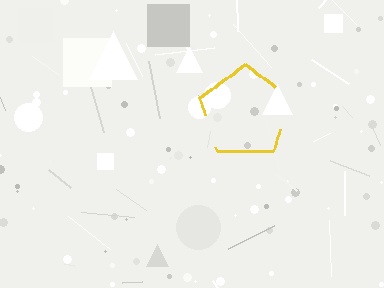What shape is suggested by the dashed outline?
The dashed outline suggests a pentagon.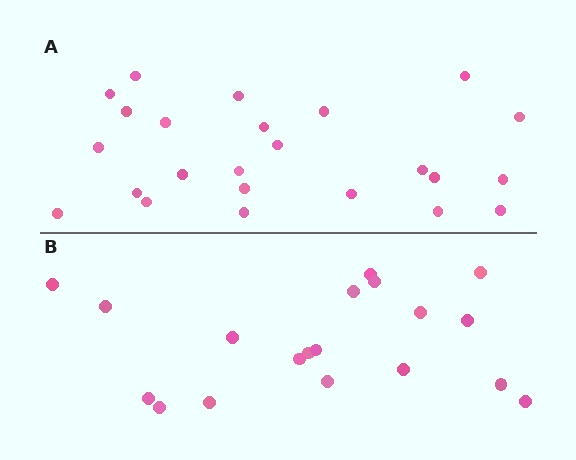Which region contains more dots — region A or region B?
Region A (the top region) has more dots.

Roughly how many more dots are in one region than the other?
Region A has about 5 more dots than region B.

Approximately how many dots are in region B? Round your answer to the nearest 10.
About 20 dots. (The exact count is 19, which rounds to 20.)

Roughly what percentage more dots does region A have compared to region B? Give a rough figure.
About 25% more.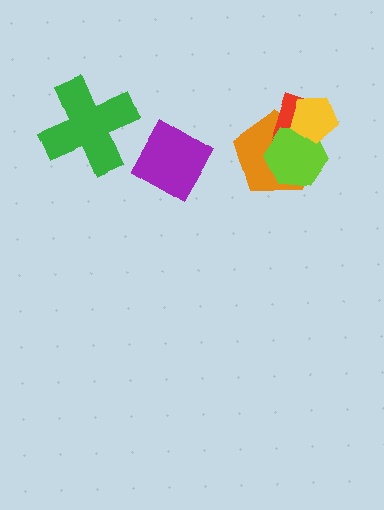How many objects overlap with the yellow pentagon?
3 objects overlap with the yellow pentagon.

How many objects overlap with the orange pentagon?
3 objects overlap with the orange pentagon.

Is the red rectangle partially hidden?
Yes, it is partially covered by another shape.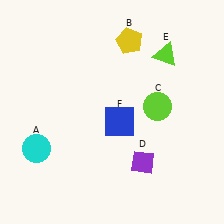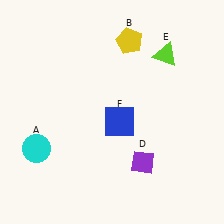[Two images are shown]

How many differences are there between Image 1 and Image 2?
There is 1 difference between the two images.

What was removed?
The lime circle (C) was removed in Image 2.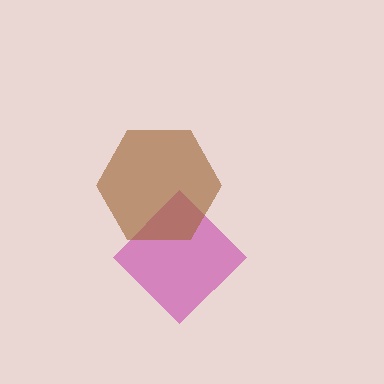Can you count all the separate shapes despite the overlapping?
Yes, there are 2 separate shapes.